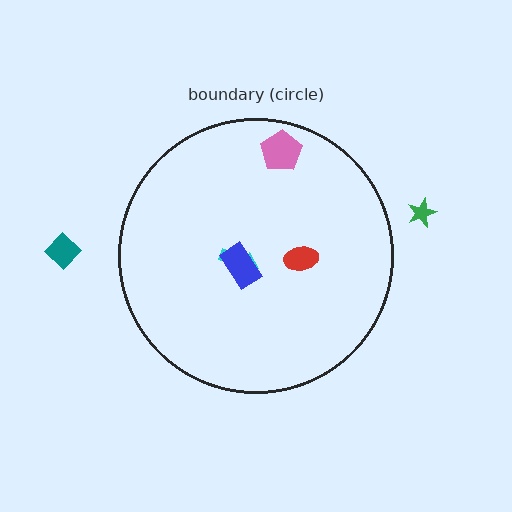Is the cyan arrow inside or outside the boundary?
Inside.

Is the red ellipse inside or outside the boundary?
Inside.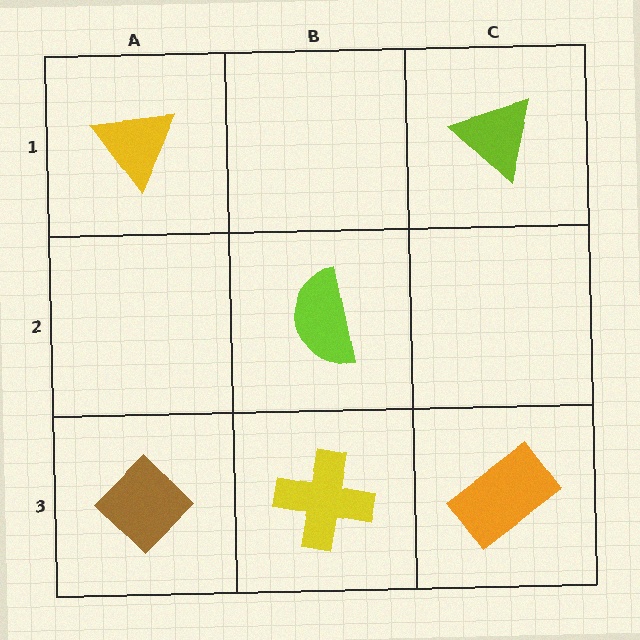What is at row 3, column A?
A brown diamond.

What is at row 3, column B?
A yellow cross.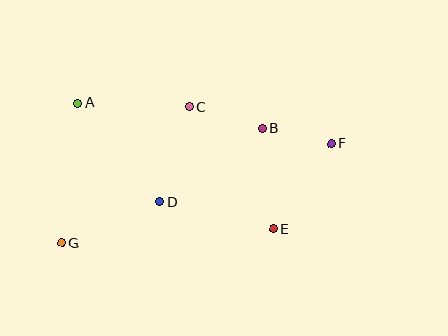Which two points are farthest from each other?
Points F and G are farthest from each other.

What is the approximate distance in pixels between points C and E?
The distance between C and E is approximately 148 pixels.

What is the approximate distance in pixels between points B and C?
The distance between B and C is approximately 76 pixels.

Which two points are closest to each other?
Points B and F are closest to each other.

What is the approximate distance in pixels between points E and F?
The distance between E and F is approximately 103 pixels.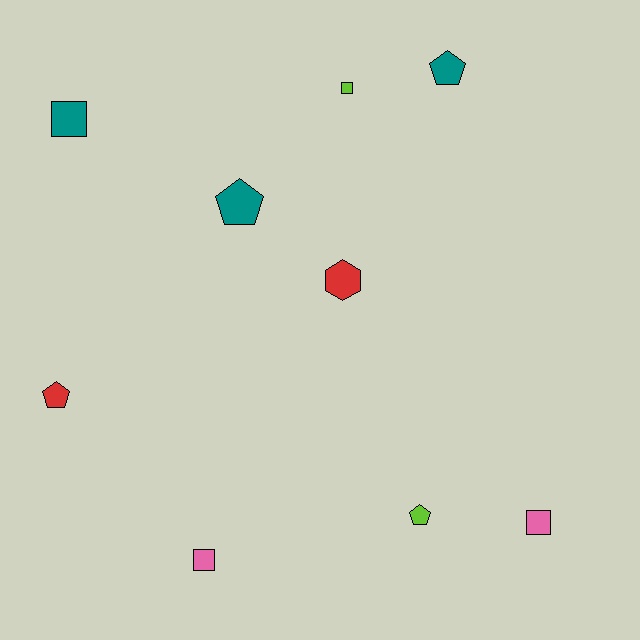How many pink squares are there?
There are 2 pink squares.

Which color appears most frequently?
Teal, with 3 objects.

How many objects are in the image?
There are 9 objects.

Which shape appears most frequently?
Pentagon, with 4 objects.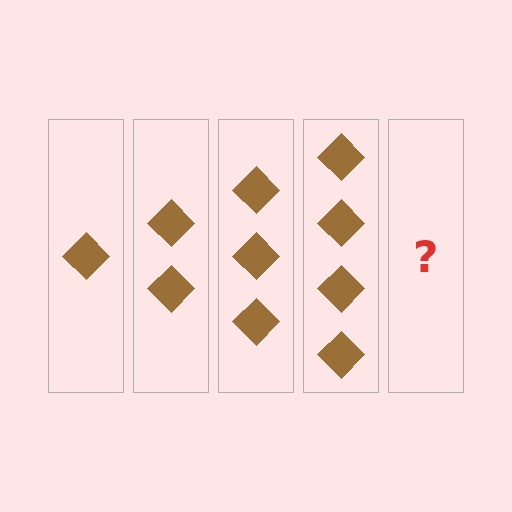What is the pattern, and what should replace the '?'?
The pattern is that each step adds one more diamond. The '?' should be 5 diamonds.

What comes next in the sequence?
The next element should be 5 diamonds.